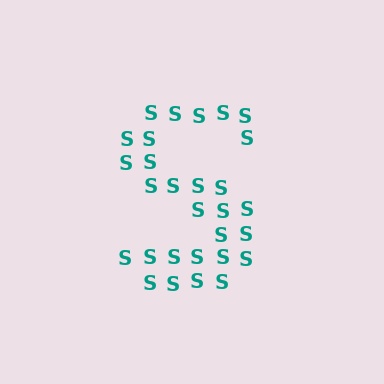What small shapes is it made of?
It is made of small letter S's.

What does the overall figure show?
The overall figure shows the letter S.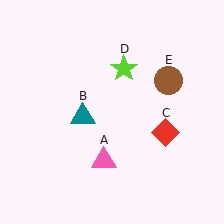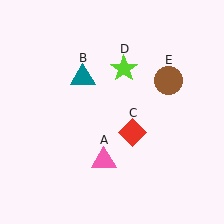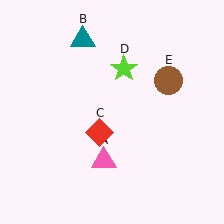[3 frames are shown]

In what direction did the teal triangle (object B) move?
The teal triangle (object B) moved up.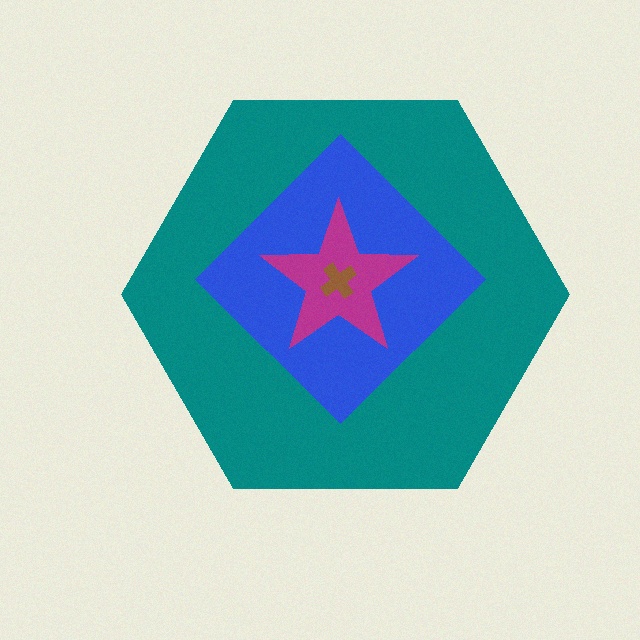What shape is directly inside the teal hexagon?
The blue diamond.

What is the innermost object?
The brown cross.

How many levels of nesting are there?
4.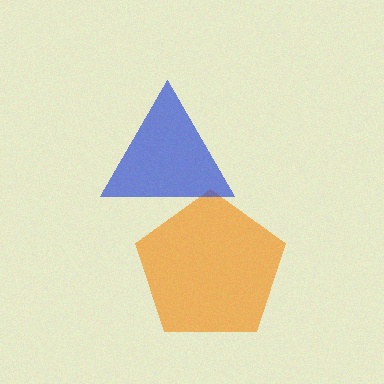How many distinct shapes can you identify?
There are 2 distinct shapes: an orange pentagon, a blue triangle.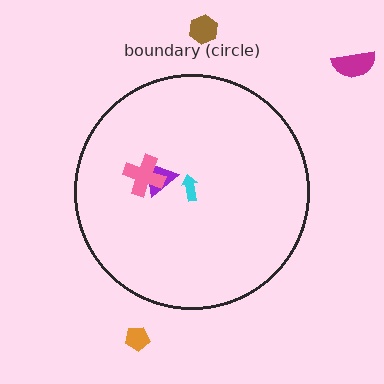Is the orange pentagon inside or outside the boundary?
Outside.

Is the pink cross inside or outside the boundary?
Inside.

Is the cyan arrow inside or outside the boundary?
Inside.